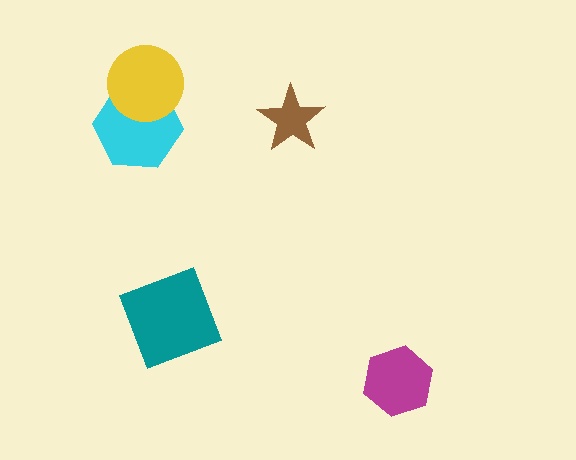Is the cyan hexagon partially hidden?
Yes, it is partially covered by another shape.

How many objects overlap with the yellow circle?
1 object overlaps with the yellow circle.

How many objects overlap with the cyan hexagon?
1 object overlaps with the cyan hexagon.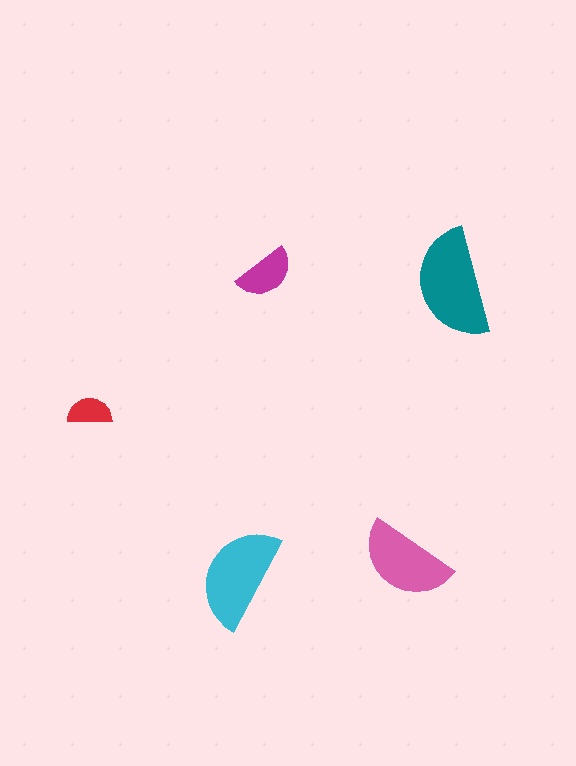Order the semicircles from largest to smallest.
the teal one, the cyan one, the pink one, the magenta one, the red one.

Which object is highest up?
The magenta semicircle is topmost.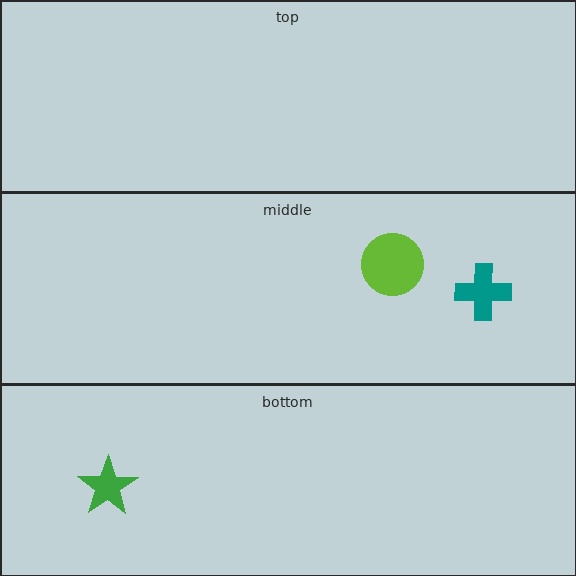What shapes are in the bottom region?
The green star.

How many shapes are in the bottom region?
1.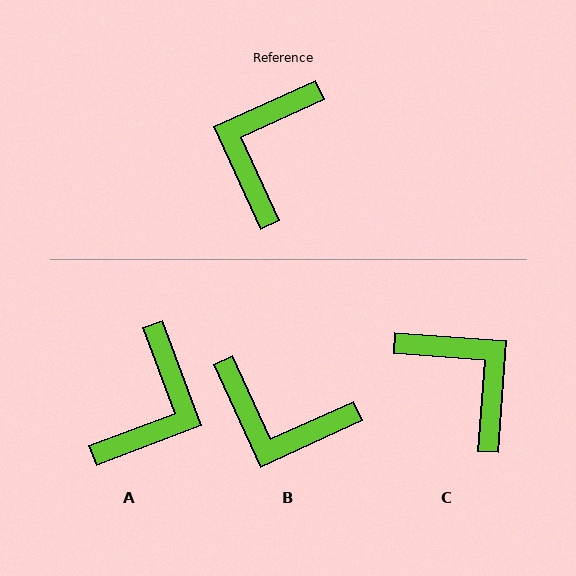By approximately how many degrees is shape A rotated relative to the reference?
Approximately 176 degrees counter-clockwise.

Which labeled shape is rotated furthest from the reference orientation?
A, about 176 degrees away.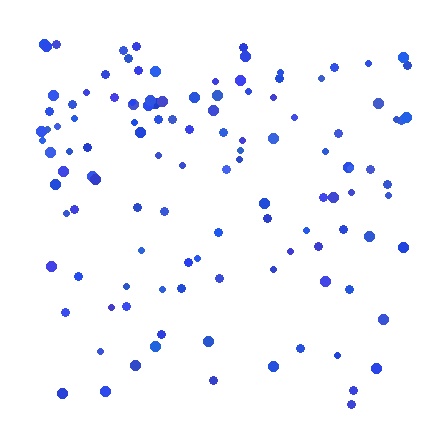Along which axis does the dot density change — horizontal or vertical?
Vertical.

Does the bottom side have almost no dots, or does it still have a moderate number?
Still a moderate number, just noticeably fewer than the top.